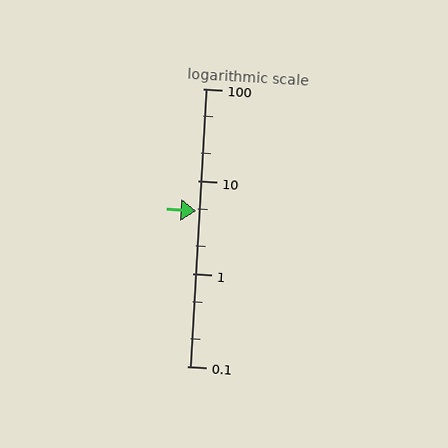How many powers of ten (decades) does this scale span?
The scale spans 3 decades, from 0.1 to 100.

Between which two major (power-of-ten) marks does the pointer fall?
The pointer is between 1 and 10.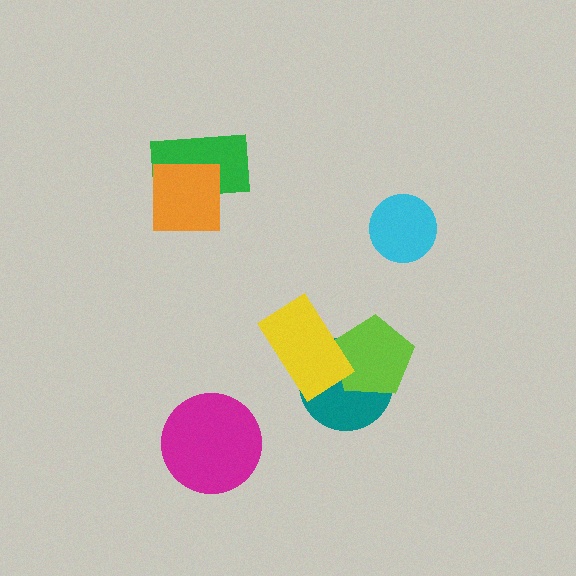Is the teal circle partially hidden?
Yes, it is partially covered by another shape.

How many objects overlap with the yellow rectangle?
2 objects overlap with the yellow rectangle.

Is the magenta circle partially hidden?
No, no other shape covers it.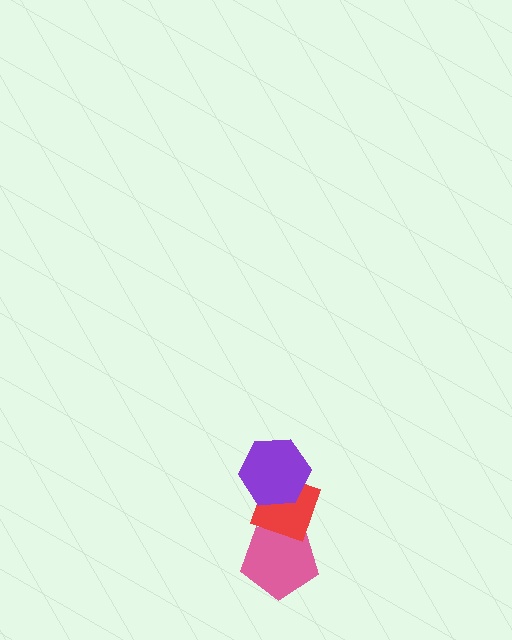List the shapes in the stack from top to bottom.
From top to bottom: the purple hexagon, the red diamond, the pink pentagon.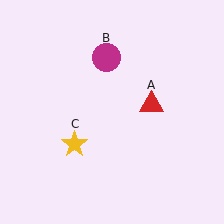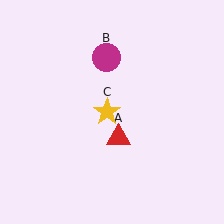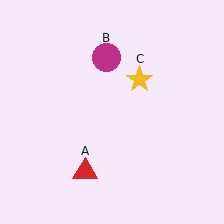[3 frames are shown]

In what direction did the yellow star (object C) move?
The yellow star (object C) moved up and to the right.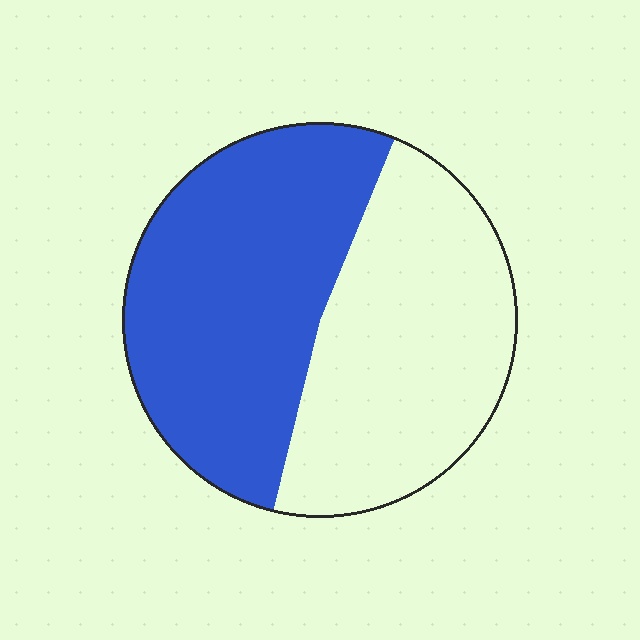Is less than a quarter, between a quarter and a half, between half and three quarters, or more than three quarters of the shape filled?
Between half and three quarters.